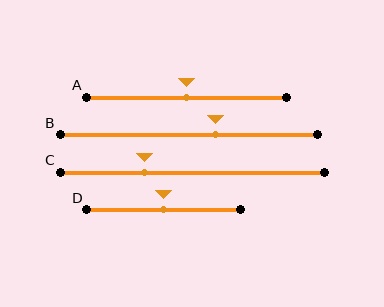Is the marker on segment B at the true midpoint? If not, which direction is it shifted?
No, the marker on segment B is shifted to the right by about 10% of the segment length.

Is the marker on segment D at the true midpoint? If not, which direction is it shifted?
Yes, the marker on segment D is at the true midpoint.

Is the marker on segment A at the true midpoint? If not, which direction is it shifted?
Yes, the marker on segment A is at the true midpoint.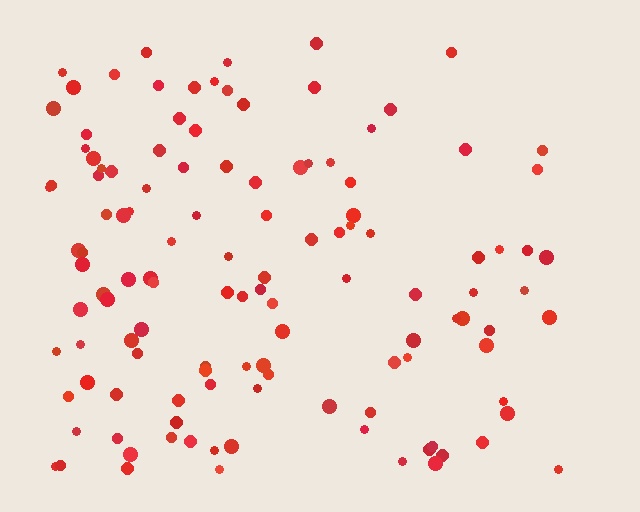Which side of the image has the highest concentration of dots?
The left.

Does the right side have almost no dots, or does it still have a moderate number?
Still a moderate number, just noticeably fewer than the left.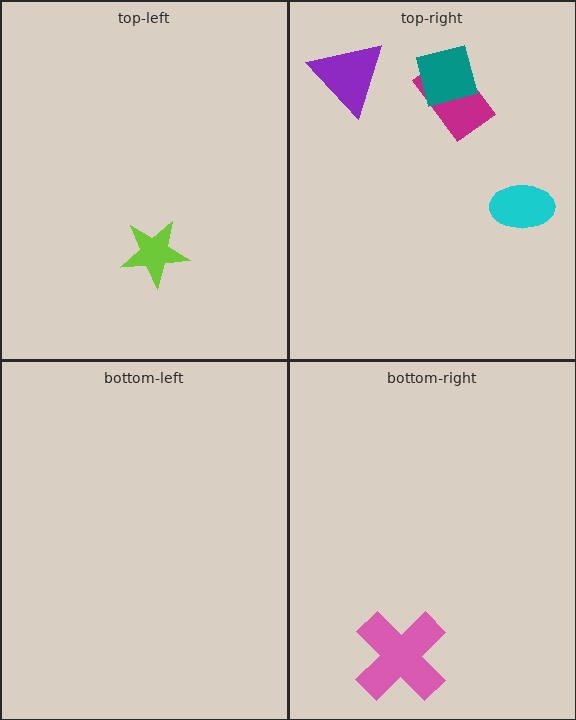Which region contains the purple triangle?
The top-right region.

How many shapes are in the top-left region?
1.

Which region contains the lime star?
The top-left region.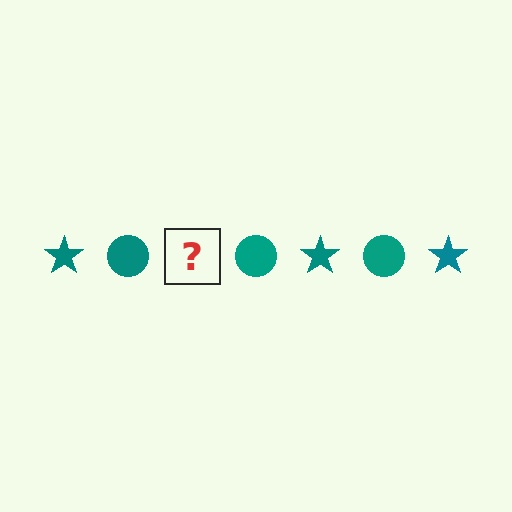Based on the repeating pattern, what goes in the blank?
The blank should be a teal star.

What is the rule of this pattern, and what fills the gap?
The rule is that the pattern cycles through star, circle shapes in teal. The gap should be filled with a teal star.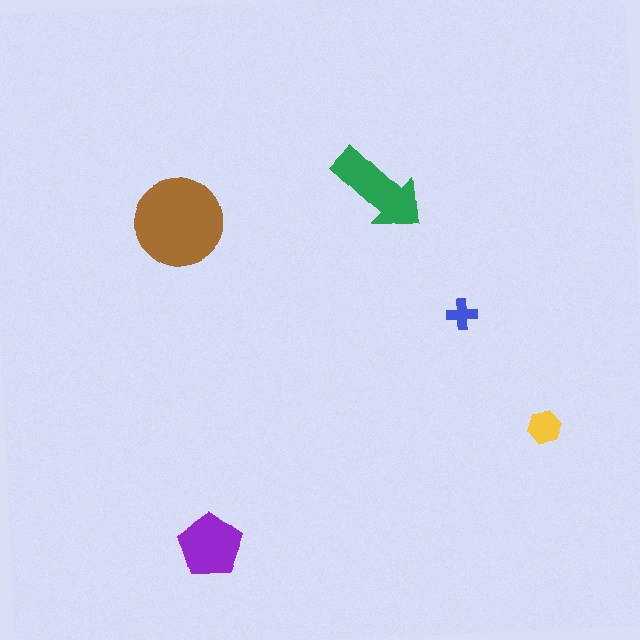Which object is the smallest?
The blue cross.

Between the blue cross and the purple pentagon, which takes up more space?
The purple pentagon.